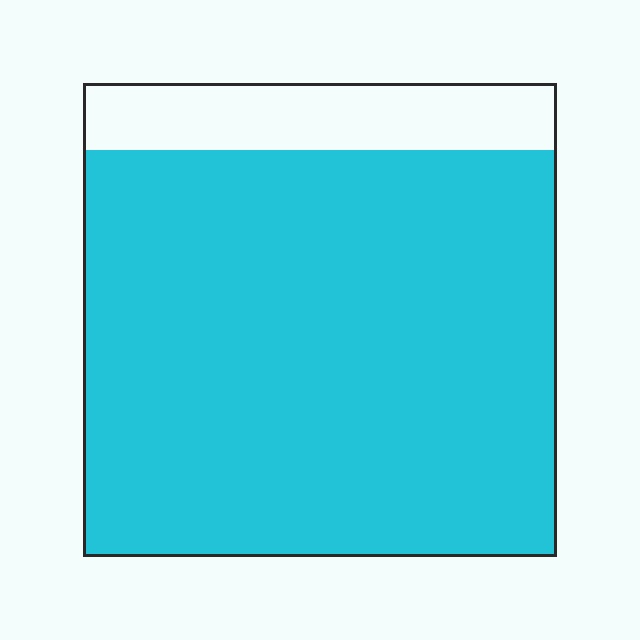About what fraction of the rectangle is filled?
About seven eighths (7/8).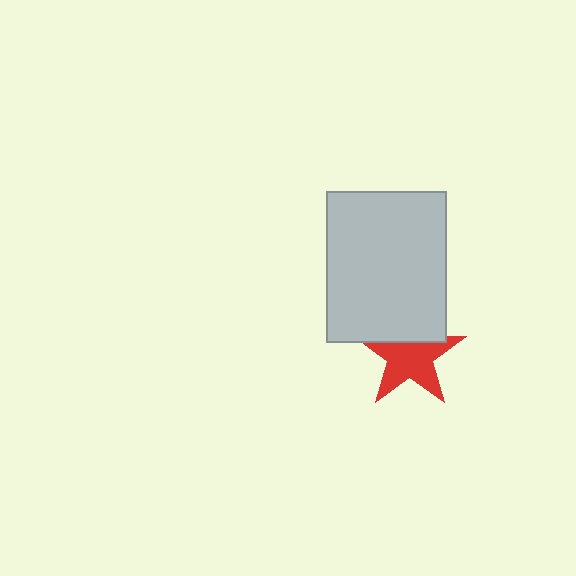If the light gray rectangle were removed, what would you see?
You would see the complete red star.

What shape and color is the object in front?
The object in front is a light gray rectangle.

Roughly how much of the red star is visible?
Most of it is visible (roughly 69%).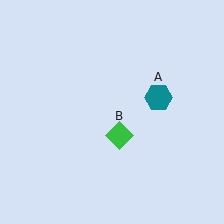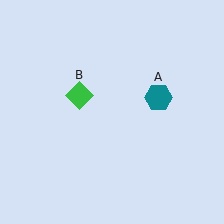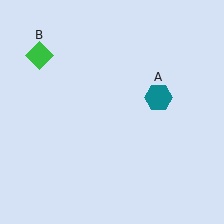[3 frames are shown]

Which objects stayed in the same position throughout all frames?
Teal hexagon (object A) remained stationary.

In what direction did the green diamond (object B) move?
The green diamond (object B) moved up and to the left.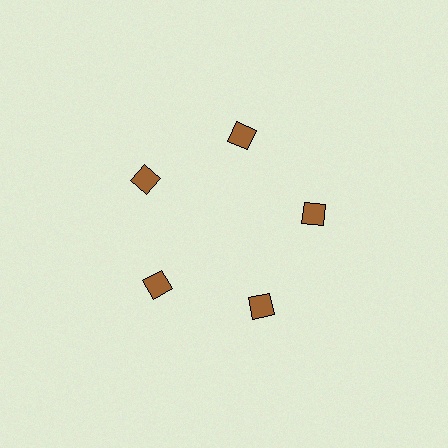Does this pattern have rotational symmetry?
Yes, this pattern has 5-fold rotational symmetry. It looks the same after rotating 72 degrees around the center.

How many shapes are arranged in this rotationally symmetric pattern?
There are 5 shapes, arranged in 5 groups of 1.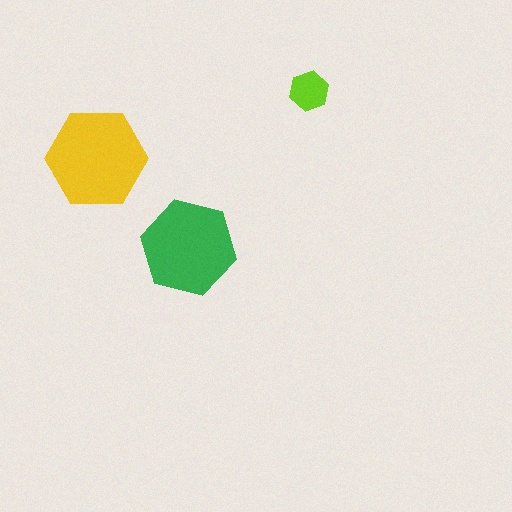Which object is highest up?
The lime hexagon is topmost.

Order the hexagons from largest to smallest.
the yellow one, the green one, the lime one.